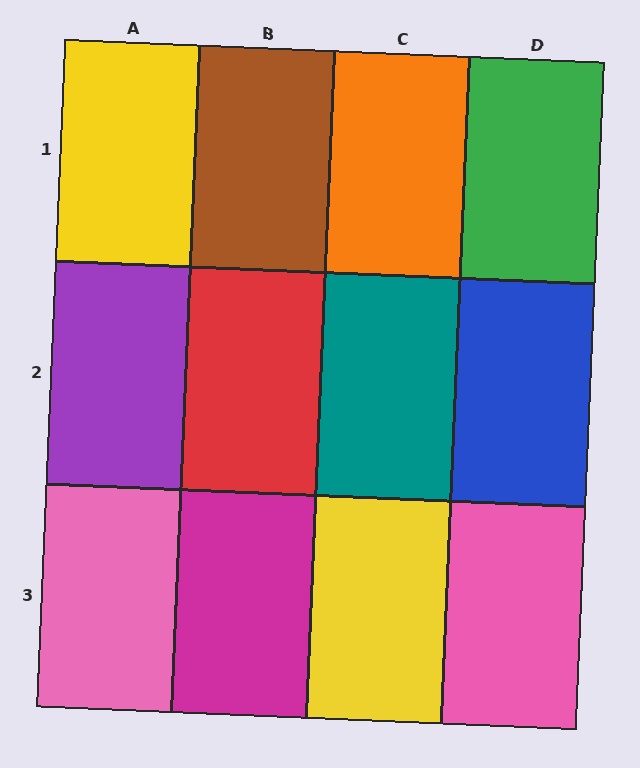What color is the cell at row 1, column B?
Brown.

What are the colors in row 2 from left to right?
Purple, red, teal, blue.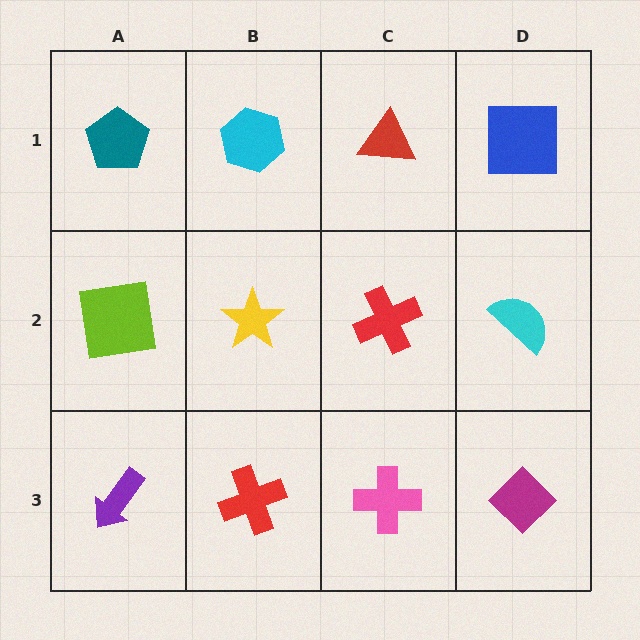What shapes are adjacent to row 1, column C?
A red cross (row 2, column C), a cyan hexagon (row 1, column B), a blue square (row 1, column D).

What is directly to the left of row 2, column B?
A lime square.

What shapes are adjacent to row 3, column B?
A yellow star (row 2, column B), a purple arrow (row 3, column A), a pink cross (row 3, column C).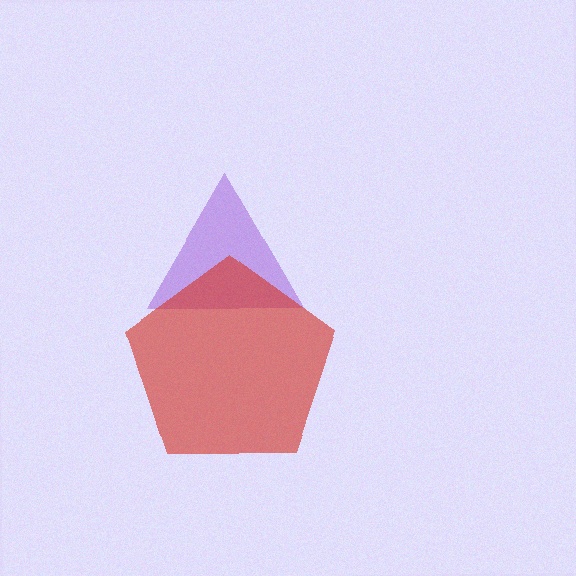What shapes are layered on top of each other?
The layered shapes are: a purple triangle, a red pentagon.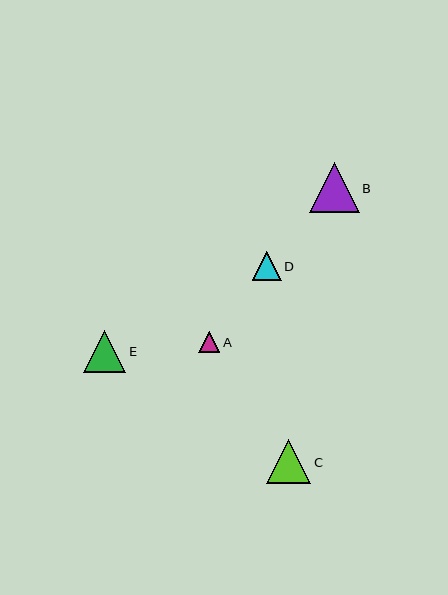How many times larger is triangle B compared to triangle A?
Triangle B is approximately 2.3 times the size of triangle A.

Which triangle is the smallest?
Triangle A is the smallest with a size of approximately 21 pixels.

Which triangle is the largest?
Triangle B is the largest with a size of approximately 50 pixels.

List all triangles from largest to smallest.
From largest to smallest: B, C, E, D, A.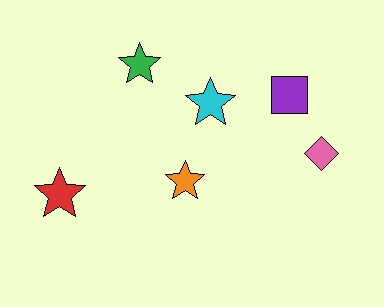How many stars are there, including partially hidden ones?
There are 4 stars.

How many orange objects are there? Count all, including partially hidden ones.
There is 1 orange object.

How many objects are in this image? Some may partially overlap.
There are 6 objects.